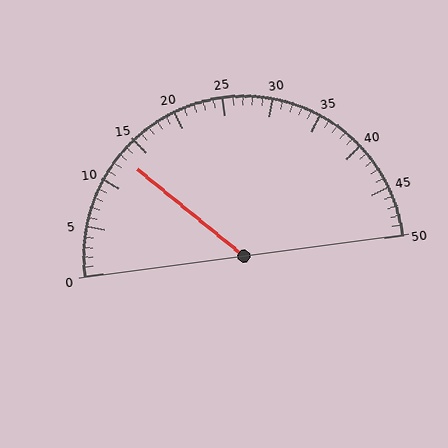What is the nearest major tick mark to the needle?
The nearest major tick mark is 15.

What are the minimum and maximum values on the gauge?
The gauge ranges from 0 to 50.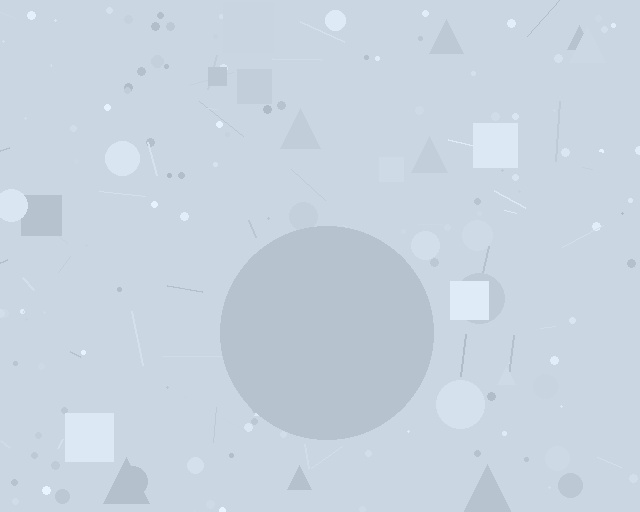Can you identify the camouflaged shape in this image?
The camouflaged shape is a circle.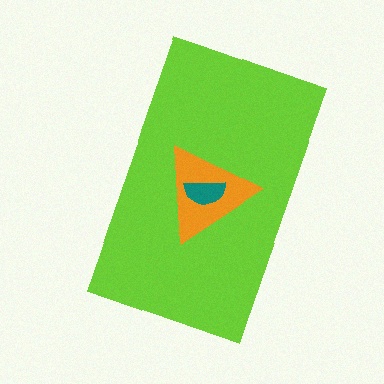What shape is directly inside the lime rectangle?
The orange triangle.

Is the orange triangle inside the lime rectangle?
Yes.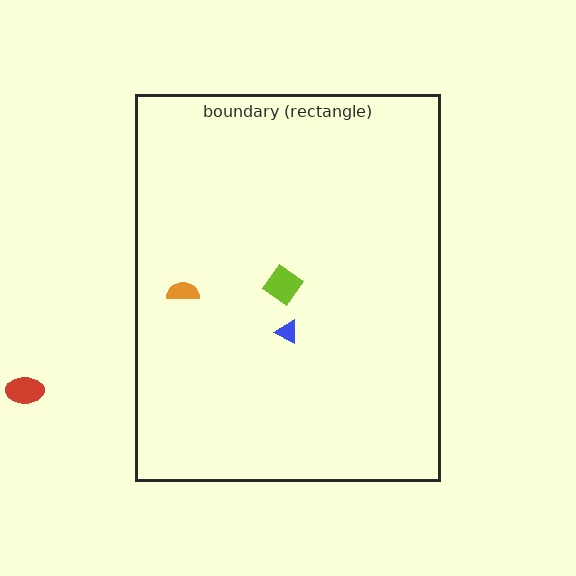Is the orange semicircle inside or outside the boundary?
Inside.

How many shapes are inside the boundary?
3 inside, 1 outside.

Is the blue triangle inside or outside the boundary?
Inside.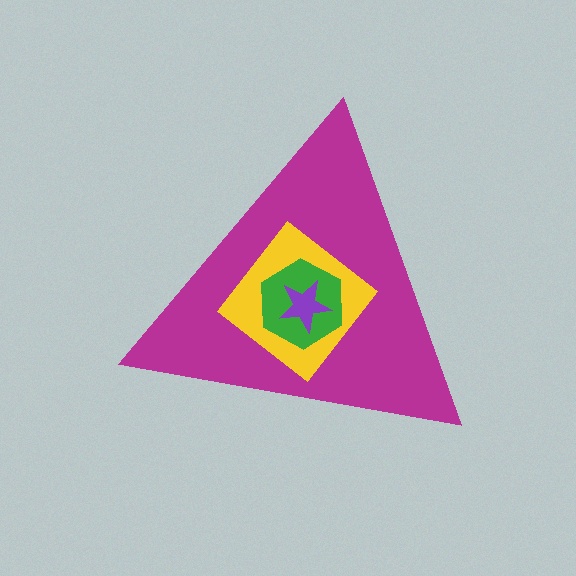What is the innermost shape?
The purple star.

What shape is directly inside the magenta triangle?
The yellow diamond.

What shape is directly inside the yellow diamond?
The green hexagon.